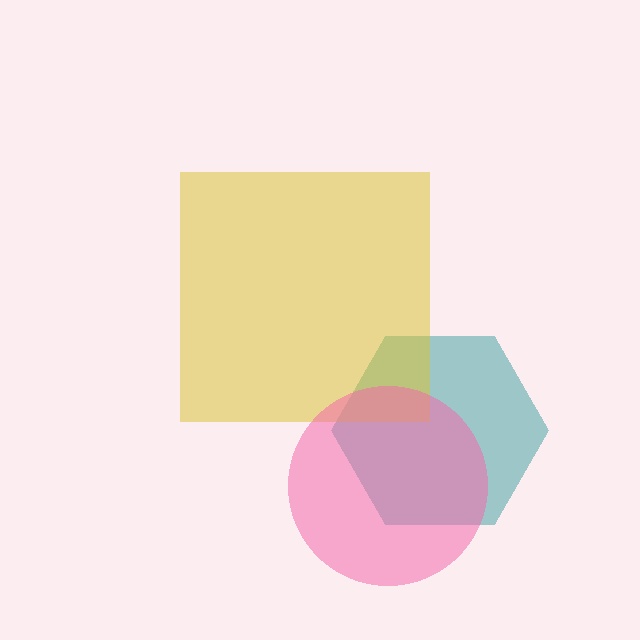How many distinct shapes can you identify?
There are 3 distinct shapes: a teal hexagon, a yellow square, a pink circle.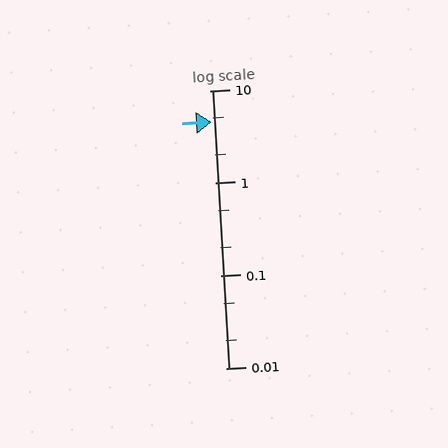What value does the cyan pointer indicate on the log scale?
The pointer indicates approximately 4.6.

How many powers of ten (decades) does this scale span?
The scale spans 3 decades, from 0.01 to 10.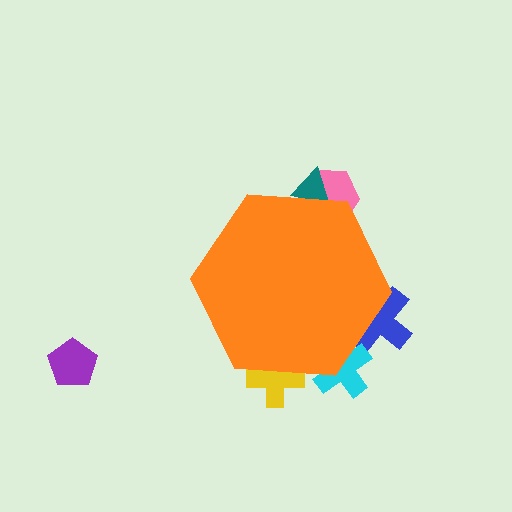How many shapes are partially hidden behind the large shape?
5 shapes are partially hidden.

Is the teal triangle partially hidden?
Yes, the teal triangle is partially hidden behind the orange hexagon.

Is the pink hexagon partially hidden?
Yes, the pink hexagon is partially hidden behind the orange hexagon.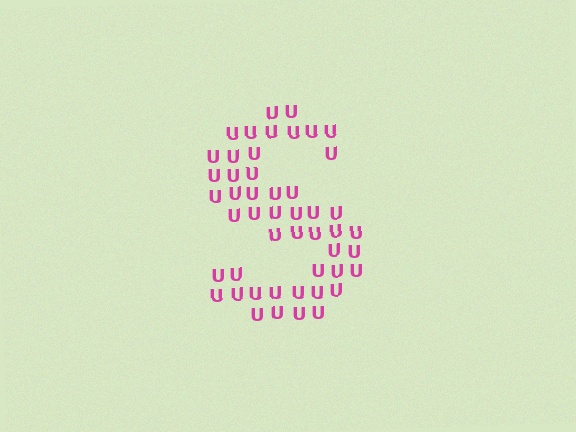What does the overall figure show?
The overall figure shows the letter S.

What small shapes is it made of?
It is made of small letter U's.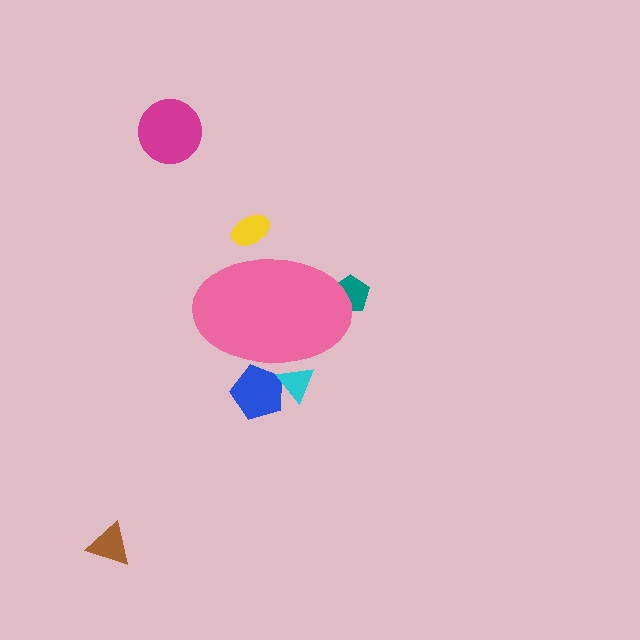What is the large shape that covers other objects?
A pink ellipse.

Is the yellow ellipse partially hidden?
Yes, the yellow ellipse is partially hidden behind the pink ellipse.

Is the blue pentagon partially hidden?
Yes, the blue pentagon is partially hidden behind the pink ellipse.